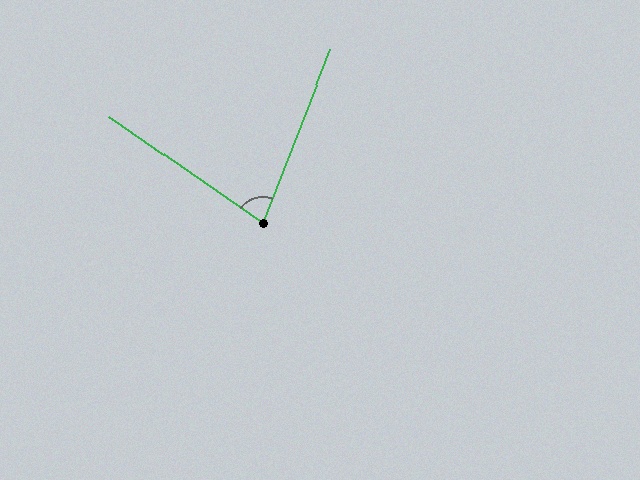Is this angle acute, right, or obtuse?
It is acute.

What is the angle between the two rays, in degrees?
Approximately 77 degrees.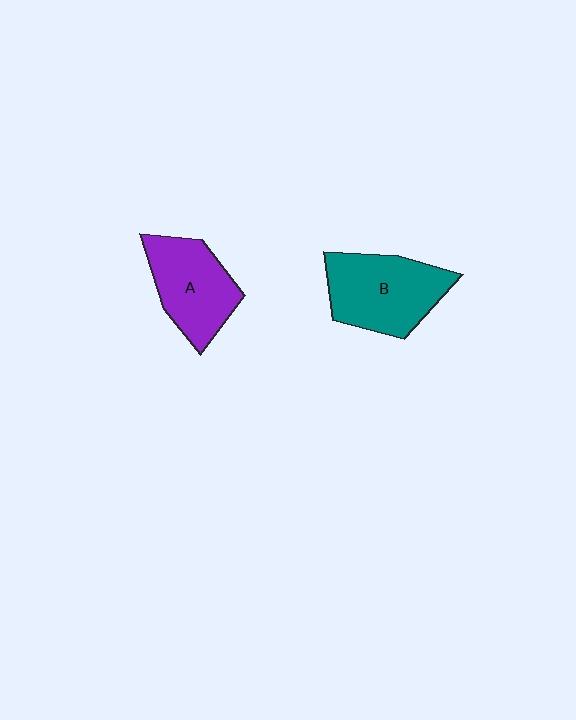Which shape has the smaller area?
Shape A (purple).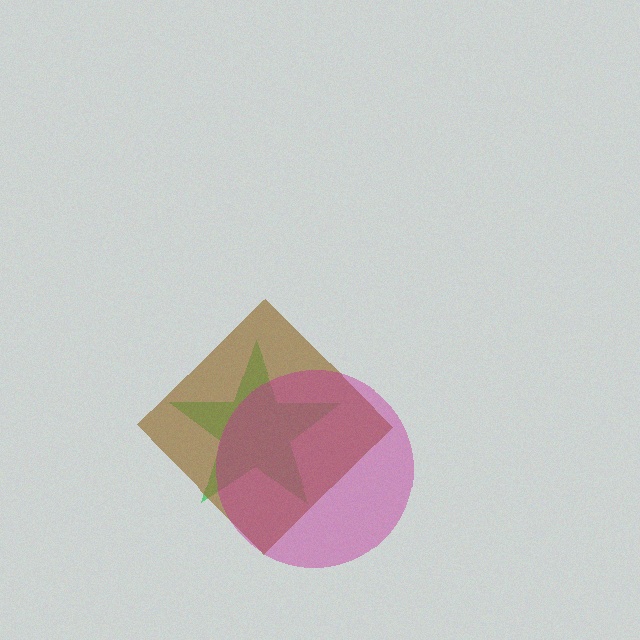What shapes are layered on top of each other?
The layered shapes are: a green star, a brown diamond, a magenta circle.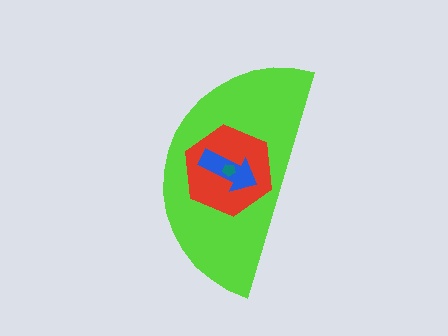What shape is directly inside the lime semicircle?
The red hexagon.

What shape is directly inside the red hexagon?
The blue arrow.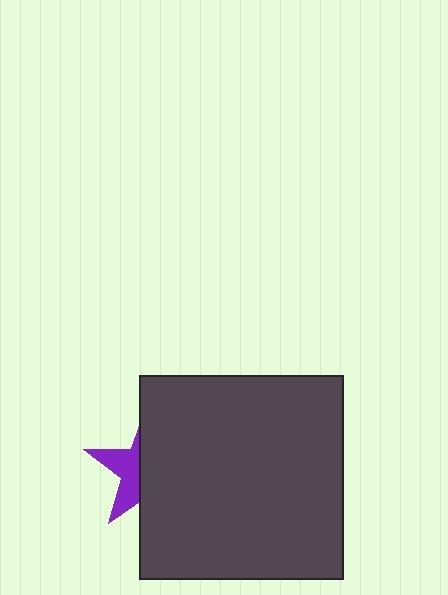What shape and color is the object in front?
The object in front is a dark gray square.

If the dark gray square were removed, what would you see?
You would see the complete purple star.